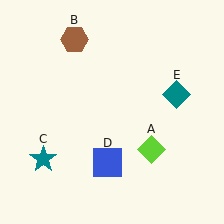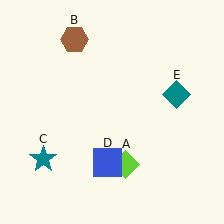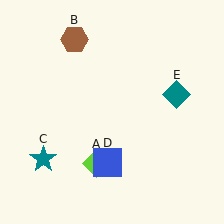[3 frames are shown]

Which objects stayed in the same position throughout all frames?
Brown hexagon (object B) and teal star (object C) and blue square (object D) and teal diamond (object E) remained stationary.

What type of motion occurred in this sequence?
The lime diamond (object A) rotated clockwise around the center of the scene.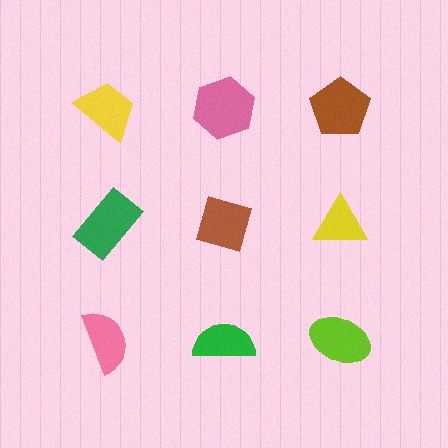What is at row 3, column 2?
A green semicircle.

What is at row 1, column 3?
A brown pentagon.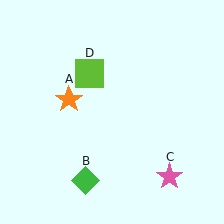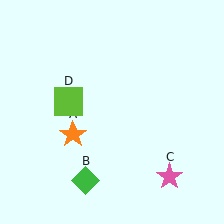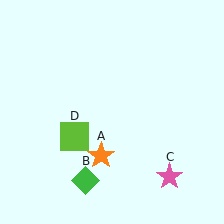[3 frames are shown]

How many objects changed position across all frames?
2 objects changed position: orange star (object A), lime square (object D).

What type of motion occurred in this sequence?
The orange star (object A), lime square (object D) rotated counterclockwise around the center of the scene.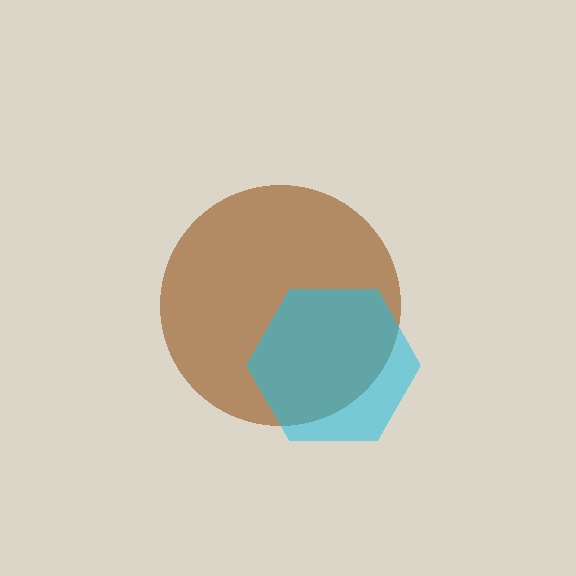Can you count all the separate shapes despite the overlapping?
Yes, there are 2 separate shapes.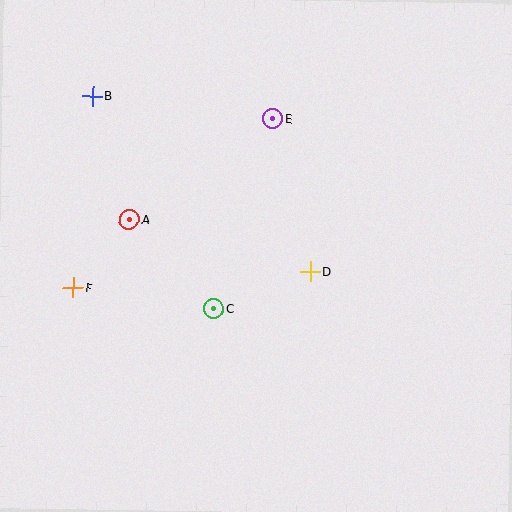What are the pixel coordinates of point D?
Point D is at (310, 271).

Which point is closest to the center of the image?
Point D at (310, 271) is closest to the center.